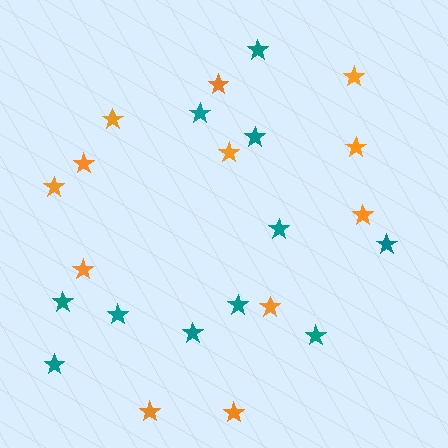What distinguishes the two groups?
There are 2 groups: one group of orange stars (12) and one group of teal stars (11).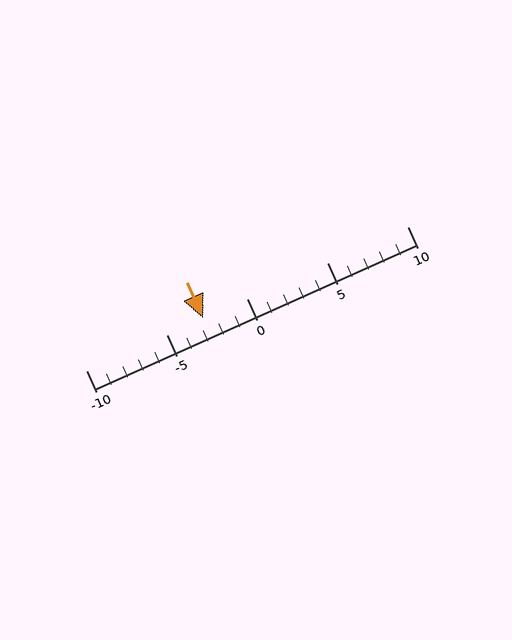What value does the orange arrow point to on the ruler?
The orange arrow points to approximately -3.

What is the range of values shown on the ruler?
The ruler shows values from -10 to 10.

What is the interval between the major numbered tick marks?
The major tick marks are spaced 5 units apart.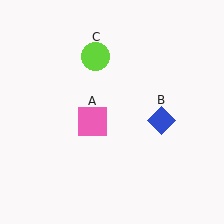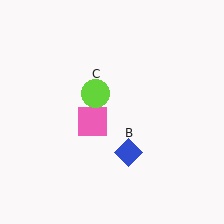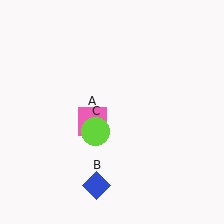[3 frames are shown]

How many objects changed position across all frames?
2 objects changed position: blue diamond (object B), lime circle (object C).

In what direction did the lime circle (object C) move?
The lime circle (object C) moved down.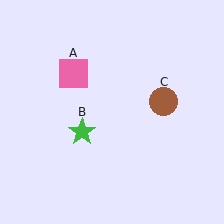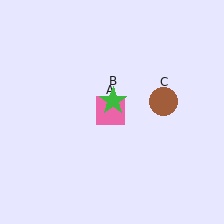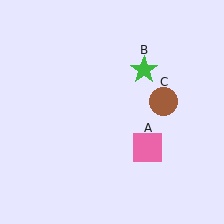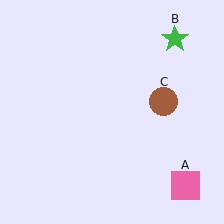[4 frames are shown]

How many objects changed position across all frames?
2 objects changed position: pink square (object A), green star (object B).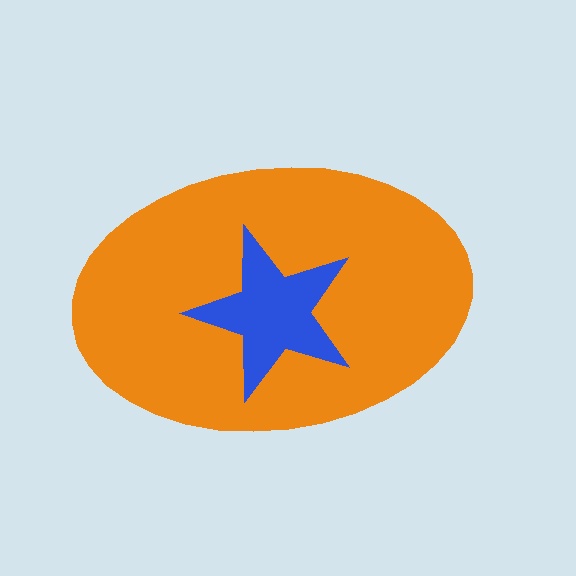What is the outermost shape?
The orange ellipse.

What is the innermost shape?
The blue star.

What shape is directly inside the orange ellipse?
The blue star.